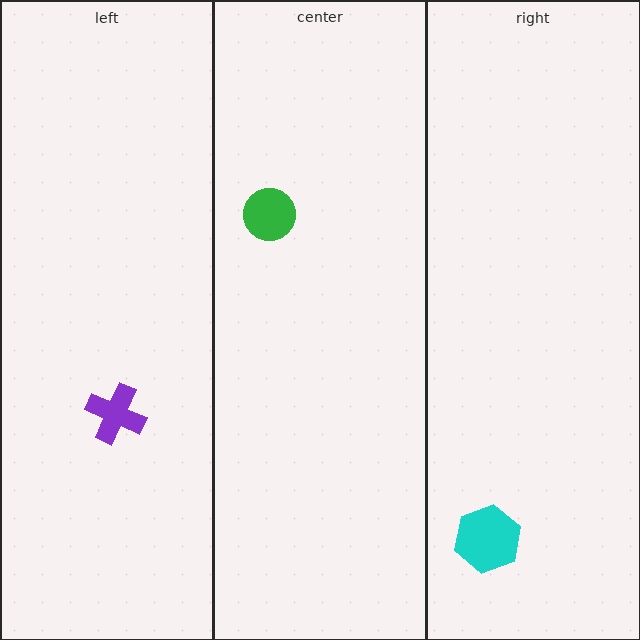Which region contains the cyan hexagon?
The right region.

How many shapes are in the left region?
1.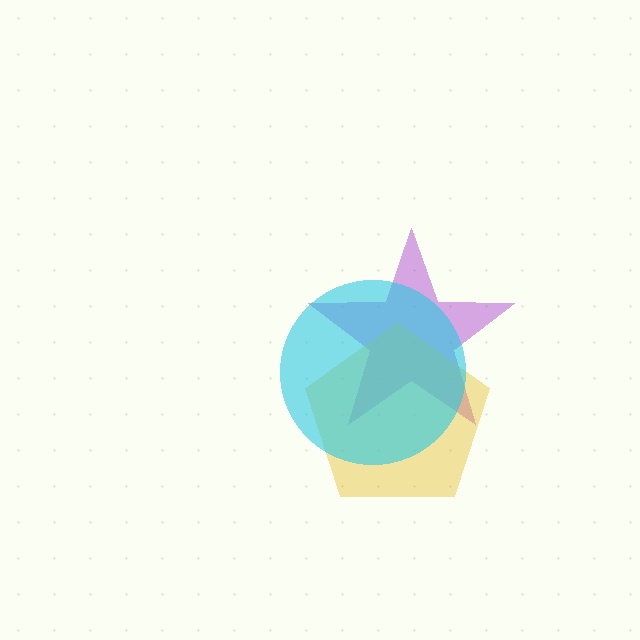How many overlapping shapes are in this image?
There are 3 overlapping shapes in the image.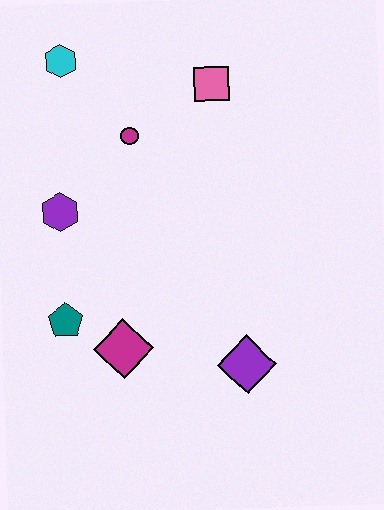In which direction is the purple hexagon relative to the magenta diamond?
The purple hexagon is above the magenta diamond.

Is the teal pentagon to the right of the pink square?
No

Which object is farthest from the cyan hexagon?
The purple diamond is farthest from the cyan hexagon.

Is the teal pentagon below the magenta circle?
Yes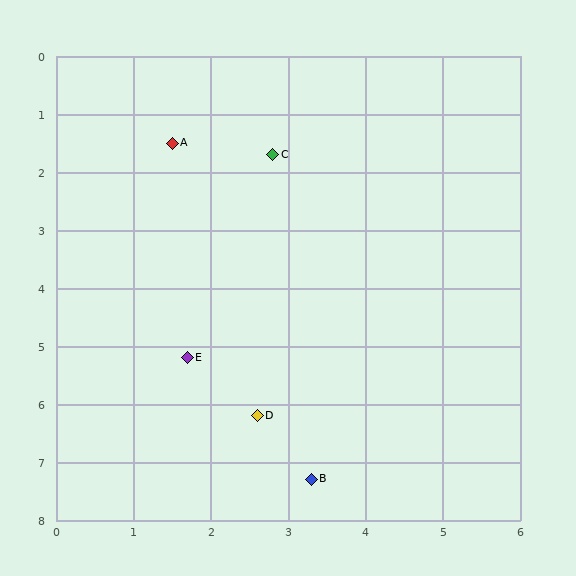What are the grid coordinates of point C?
Point C is at approximately (2.8, 1.7).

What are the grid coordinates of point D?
Point D is at approximately (2.6, 6.2).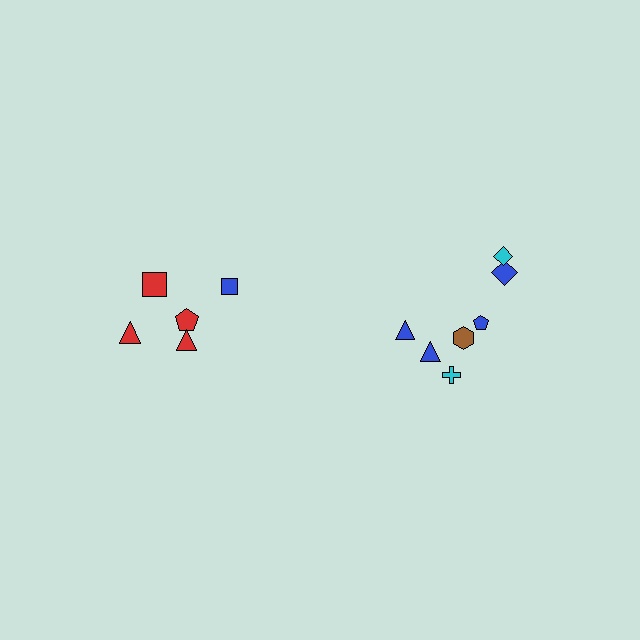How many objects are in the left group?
There are 5 objects.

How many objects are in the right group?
There are 7 objects.